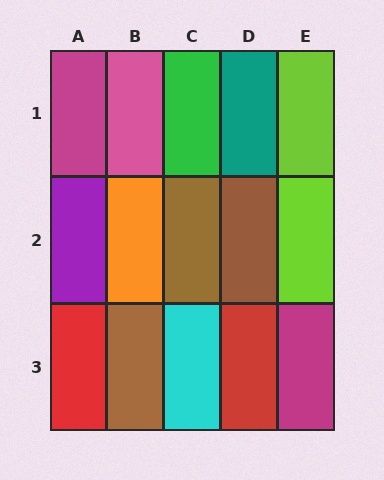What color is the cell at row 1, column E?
Lime.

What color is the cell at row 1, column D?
Teal.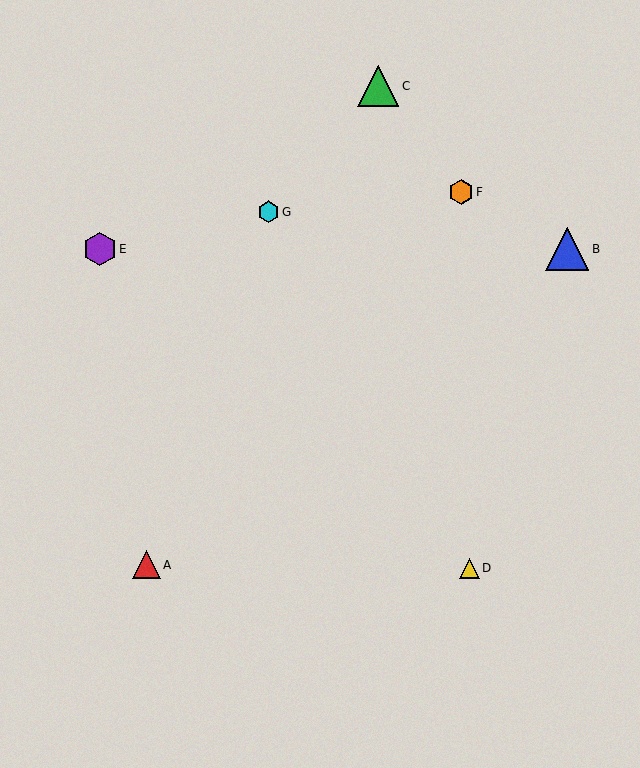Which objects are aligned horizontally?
Objects B, E are aligned horizontally.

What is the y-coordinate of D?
Object D is at y≈568.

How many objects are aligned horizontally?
2 objects (B, E) are aligned horizontally.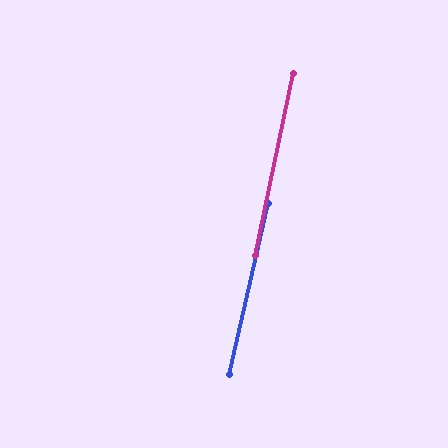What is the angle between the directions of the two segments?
Approximately 1 degree.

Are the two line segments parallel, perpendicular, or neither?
Parallel — their directions differ by only 0.9°.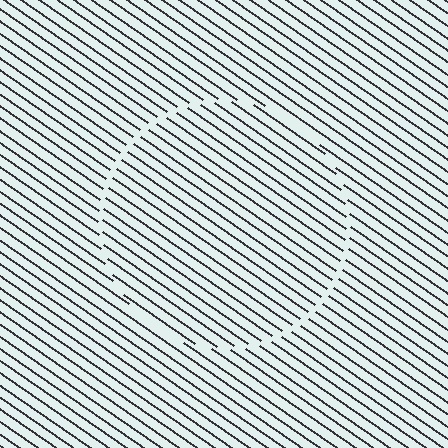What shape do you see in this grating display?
An illusory circle. The interior of the shape contains the same grating, shifted by half a period — the contour is defined by the phase discontinuity where line-ends from the inner and outer gratings abut.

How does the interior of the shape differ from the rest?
The interior of the shape contains the same grating, shifted by half a period — the contour is defined by the phase discontinuity where line-ends from the inner and outer gratings abut.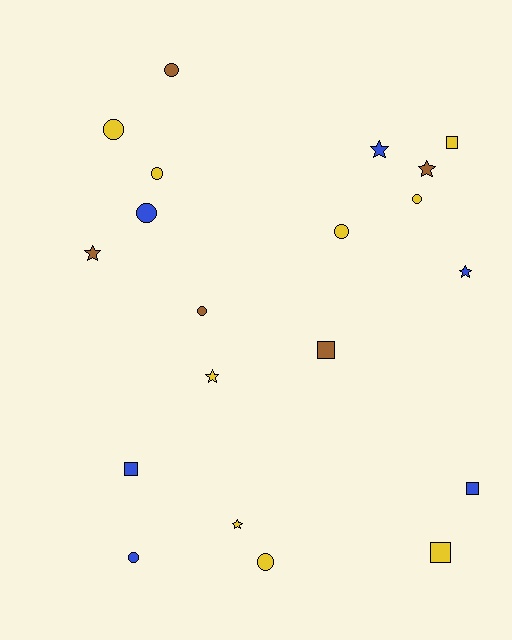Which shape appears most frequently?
Circle, with 9 objects.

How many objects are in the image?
There are 20 objects.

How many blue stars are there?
There are 2 blue stars.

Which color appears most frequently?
Yellow, with 9 objects.